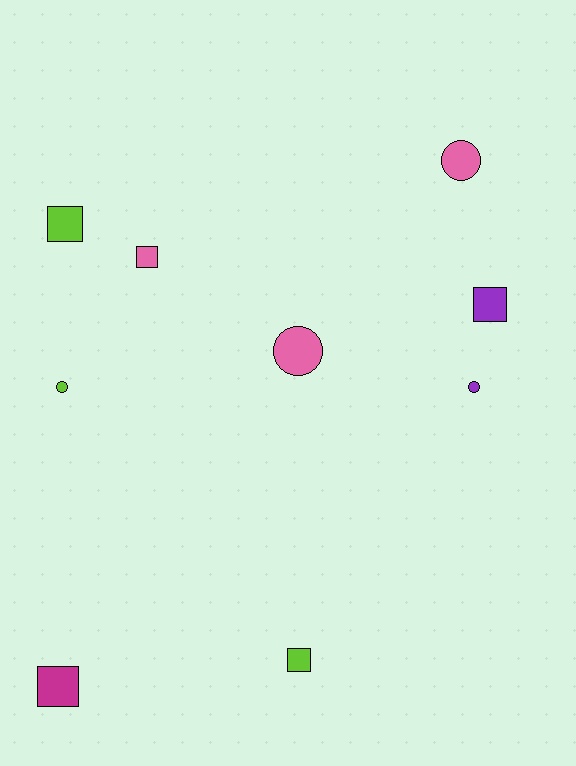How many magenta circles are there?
There are no magenta circles.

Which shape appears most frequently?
Square, with 5 objects.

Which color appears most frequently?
Lime, with 3 objects.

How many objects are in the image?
There are 9 objects.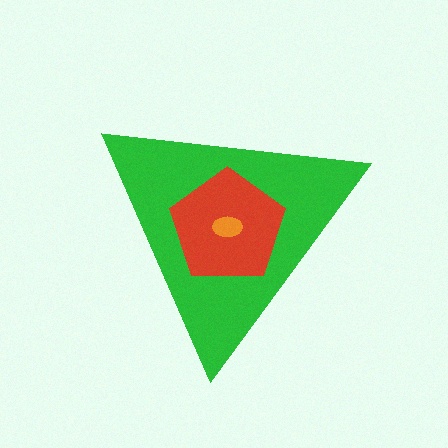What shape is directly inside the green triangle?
The red pentagon.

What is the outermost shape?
The green triangle.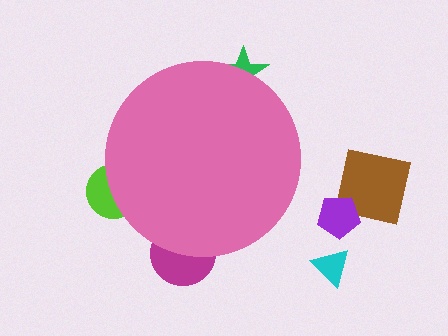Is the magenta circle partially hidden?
Yes, the magenta circle is partially hidden behind the pink circle.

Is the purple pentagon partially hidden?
No, the purple pentagon is fully visible.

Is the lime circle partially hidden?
Yes, the lime circle is partially hidden behind the pink circle.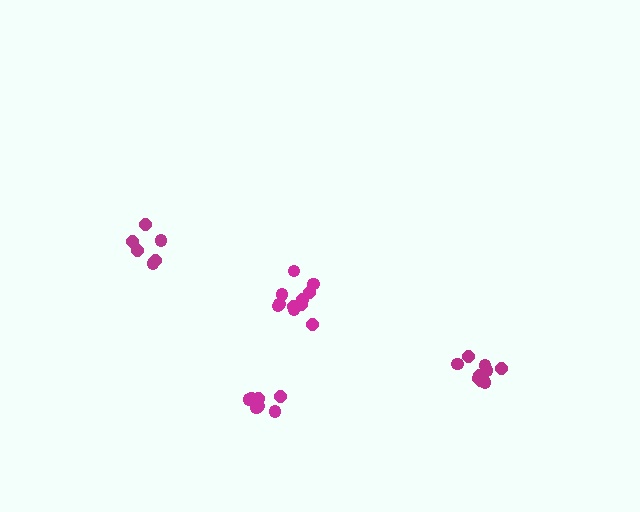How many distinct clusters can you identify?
There are 4 distinct clusters.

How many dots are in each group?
Group 1: 11 dots, Group 2: 7 dots, Group 3: 9 dots, Group 4: 6 dots (33 total).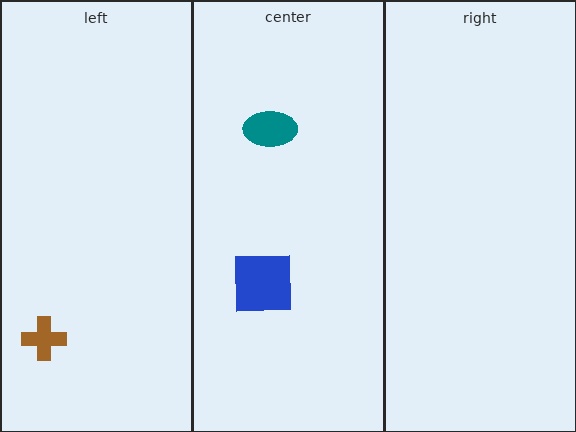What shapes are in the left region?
The brown cross.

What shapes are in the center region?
The teal ellipse, the blue square.